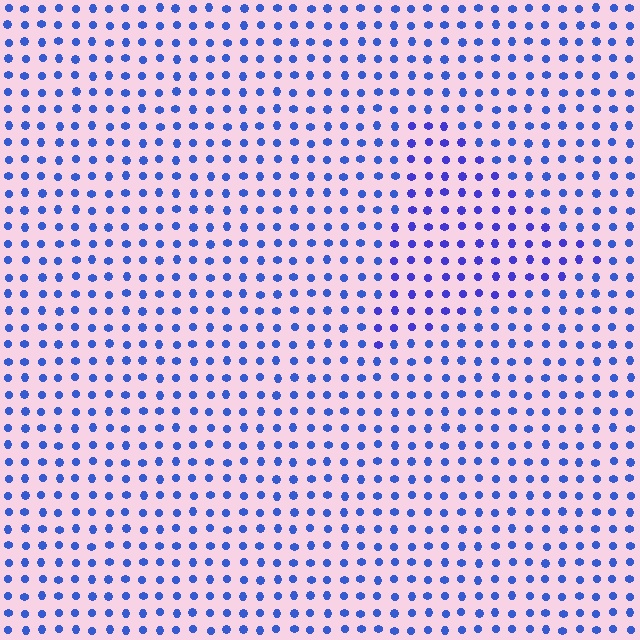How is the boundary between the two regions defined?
The boundary is defined purely by a slight shift in hue (about 20 degrees). Spacing, size, and orientation are identical on both sides.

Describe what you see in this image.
The image is filled with small blue elements in a uniform arrangement. A triangle-shaped region is visible where the elements are tinted to a slightly different hue, forming a subtle color boundary.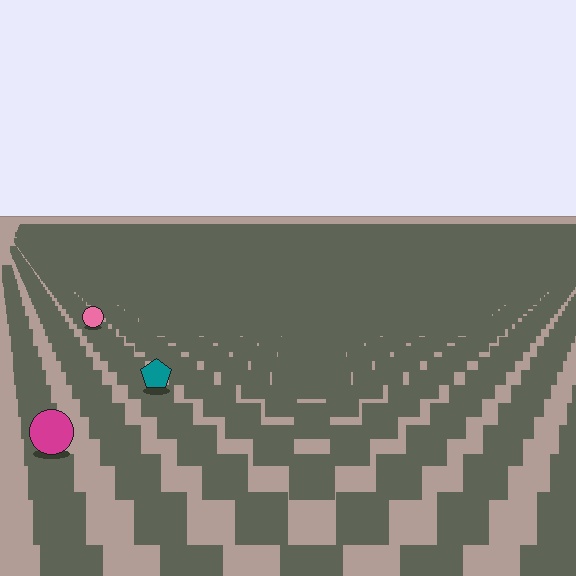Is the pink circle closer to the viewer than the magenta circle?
No. The magenta circle is closer — you can tell from the texture gradient: the ground texture is coarser near it.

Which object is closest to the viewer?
The magenta circle is closest. The texture marks near it are larger and more spread out.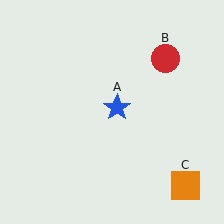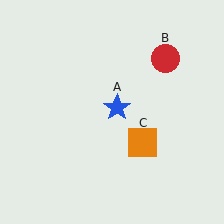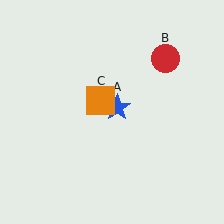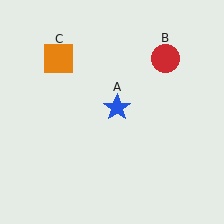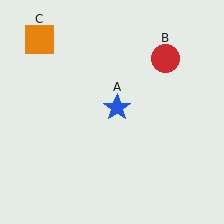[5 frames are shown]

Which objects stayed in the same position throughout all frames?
Blue star (object A) and red circle (object B) remained stationary.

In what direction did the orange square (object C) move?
The orange square (object C) moved up and to the left.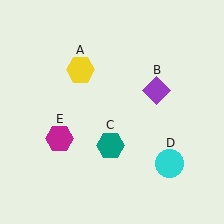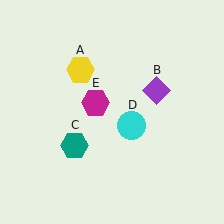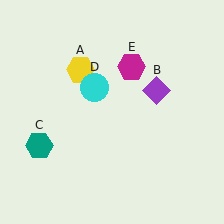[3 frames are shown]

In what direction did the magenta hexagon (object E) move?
The magenta hexagon (object E) moved up and to the right.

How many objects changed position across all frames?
3 objects changed position: teal hexagon (object C), cyan circle (object D), magenta hexagon (object E).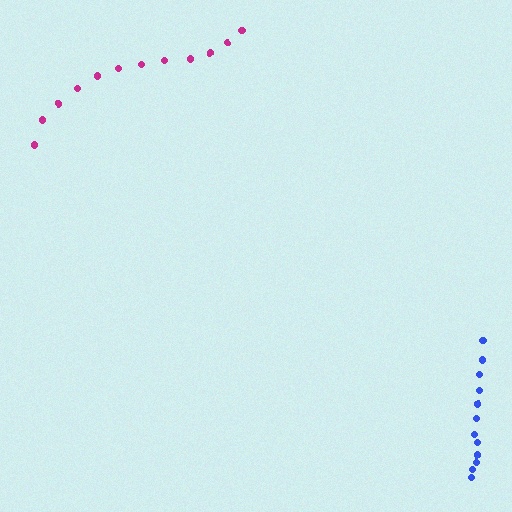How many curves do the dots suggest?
There are 2 distinct paths.